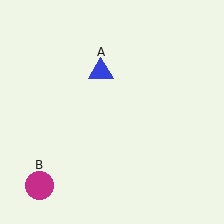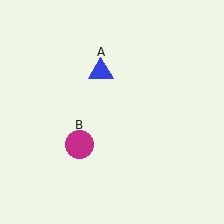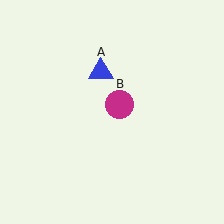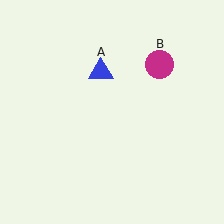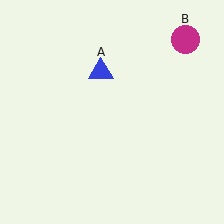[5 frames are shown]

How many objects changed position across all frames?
1 object changed position: magenta circle (object B).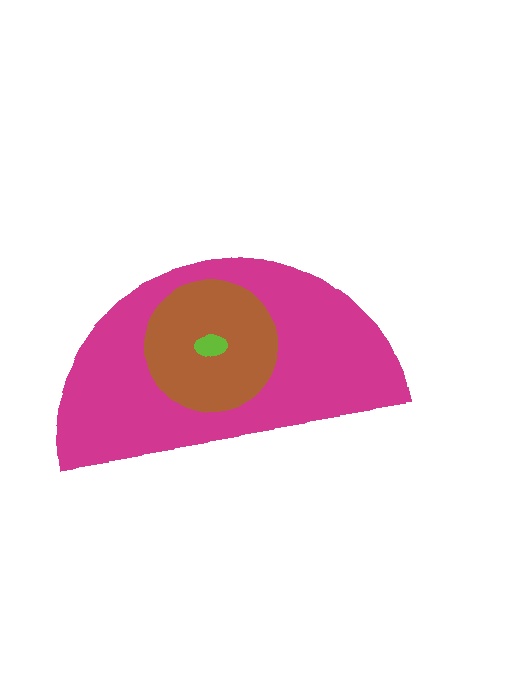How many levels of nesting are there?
3.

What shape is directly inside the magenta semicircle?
The brown circle.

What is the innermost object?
The lime ellipse.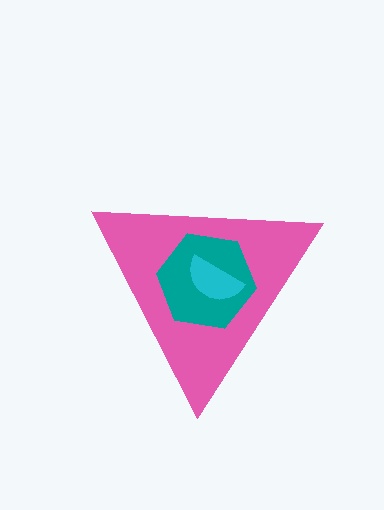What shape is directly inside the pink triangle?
The teal hexagon.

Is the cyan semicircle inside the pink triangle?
Yes.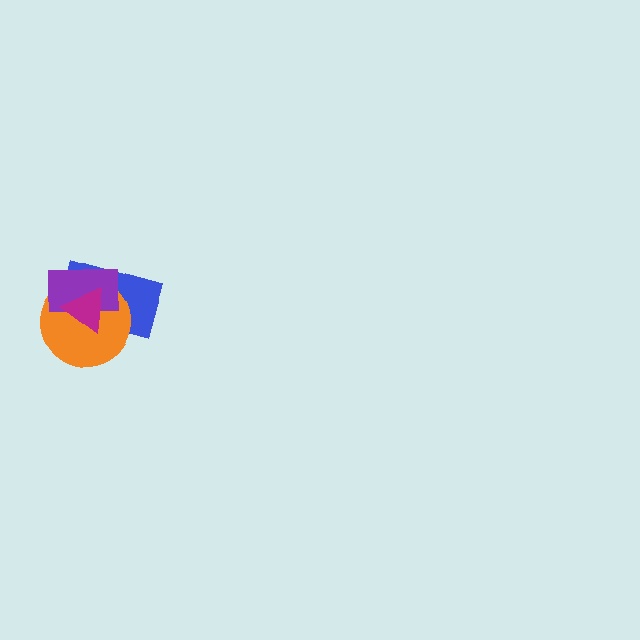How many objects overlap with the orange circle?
3 objects overlap with the orange circle.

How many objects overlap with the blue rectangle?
3 objects overlap with the blue rectangle.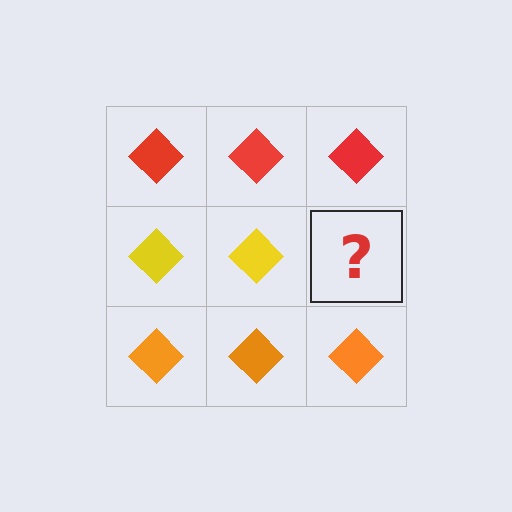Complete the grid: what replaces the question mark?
The question mark should be replaced with a yellow diamond.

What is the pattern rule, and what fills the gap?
The rule is that each row has a consistent color. The gap should be filled with a yellow diamond.